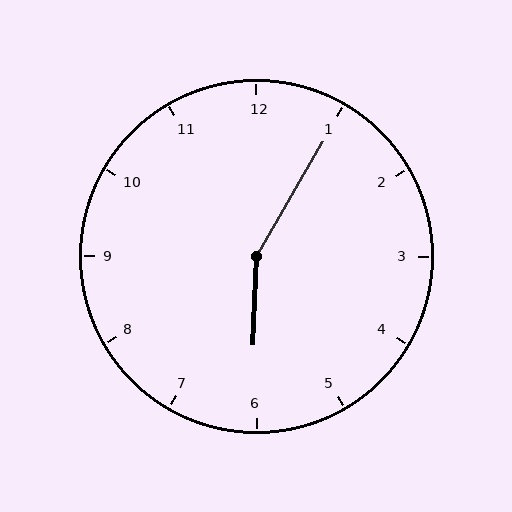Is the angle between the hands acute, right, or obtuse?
It is obtuse.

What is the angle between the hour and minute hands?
Approximately 152 degrees.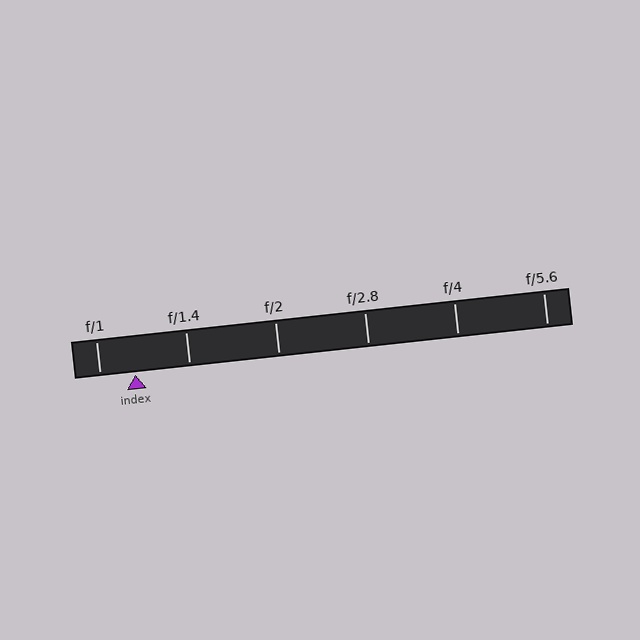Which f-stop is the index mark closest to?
The index mark is closest to f/1.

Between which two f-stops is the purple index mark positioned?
The index mark is between f/1 and f/1.4.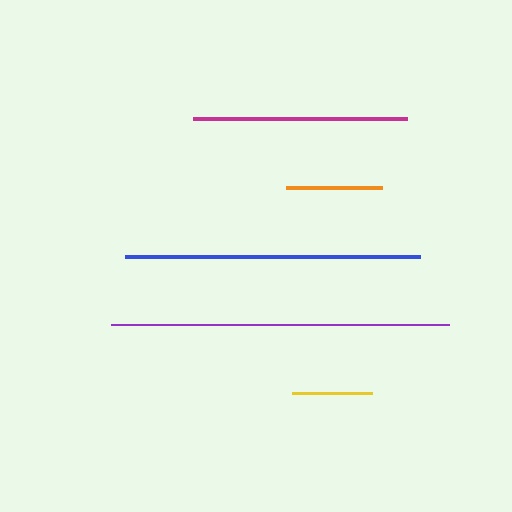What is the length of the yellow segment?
The yellow segment is approximately 80 pixels long.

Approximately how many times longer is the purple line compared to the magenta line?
The purple line is approximately 1.6 times the length of the magenta line.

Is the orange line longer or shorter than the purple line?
The purple line is longer than the orange line.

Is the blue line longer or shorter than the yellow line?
The blue line is longer than the yellow line.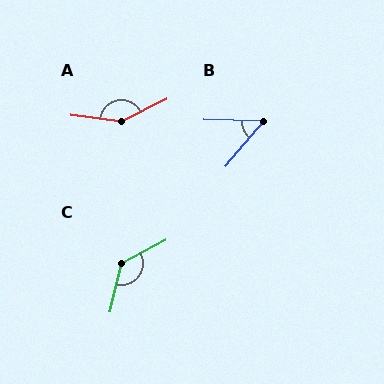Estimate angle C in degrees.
Approximately 132 degrees.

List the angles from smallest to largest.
B (52°), C (132°), A (147°).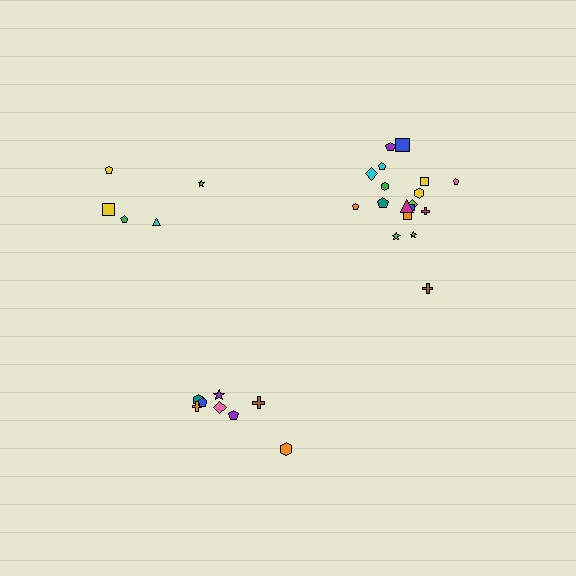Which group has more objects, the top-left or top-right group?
The top-right group.